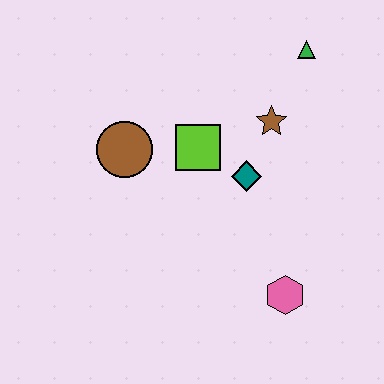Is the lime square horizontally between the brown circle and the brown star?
Yes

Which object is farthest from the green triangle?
The pink hexagon is farthest from the green triangle.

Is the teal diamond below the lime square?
Yes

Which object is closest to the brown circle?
The lime square is closest to the brown circle.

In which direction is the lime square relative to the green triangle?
The lime square is to the left of the green triangle.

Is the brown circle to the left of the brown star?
Yes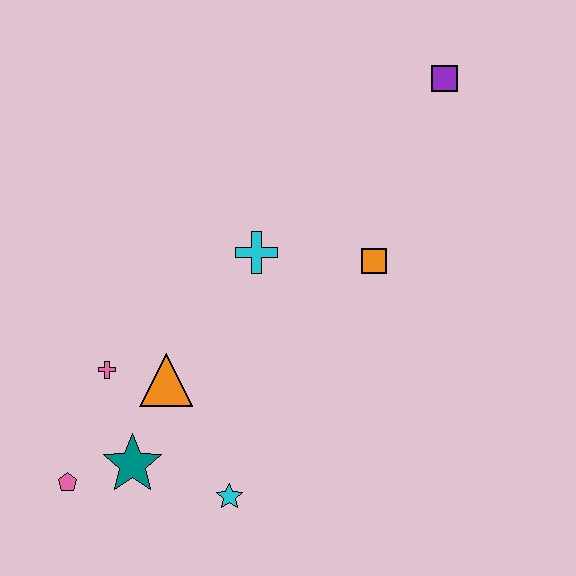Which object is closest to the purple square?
The orange square is closest to the purple square.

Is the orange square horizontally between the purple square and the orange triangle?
Yes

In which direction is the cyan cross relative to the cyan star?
The cyan cross is above the cyan star.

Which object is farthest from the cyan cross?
The pink pentagon is farthest from the cyan cross.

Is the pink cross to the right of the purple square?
No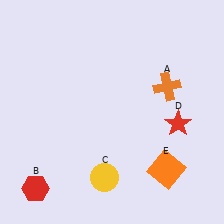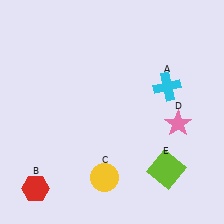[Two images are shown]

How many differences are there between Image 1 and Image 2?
There are 3 differences between the two images.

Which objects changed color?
A changed from orange to cyan. D changed from red to pink. E changed from orange to lime.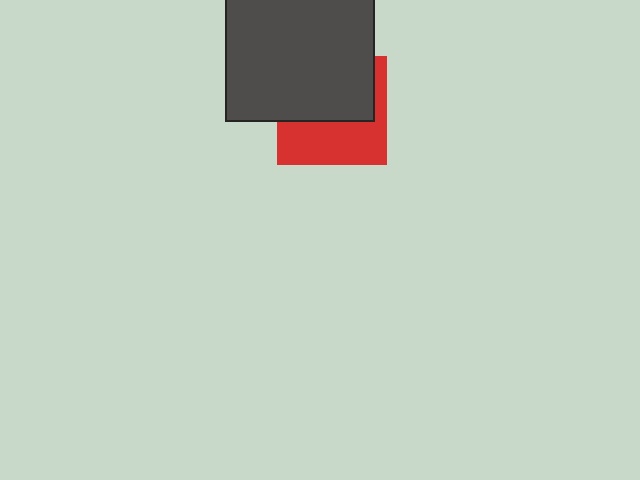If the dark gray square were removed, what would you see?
You would see the complete red square.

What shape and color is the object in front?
The object in front is a dark gray square.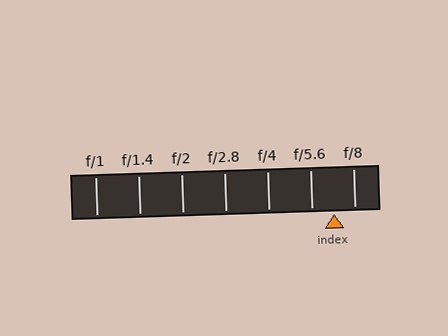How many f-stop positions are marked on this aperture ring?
There are 7 f-stop positions marked.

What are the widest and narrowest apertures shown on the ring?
The widest aperture shown is f/1 and the narrowest is f/8.